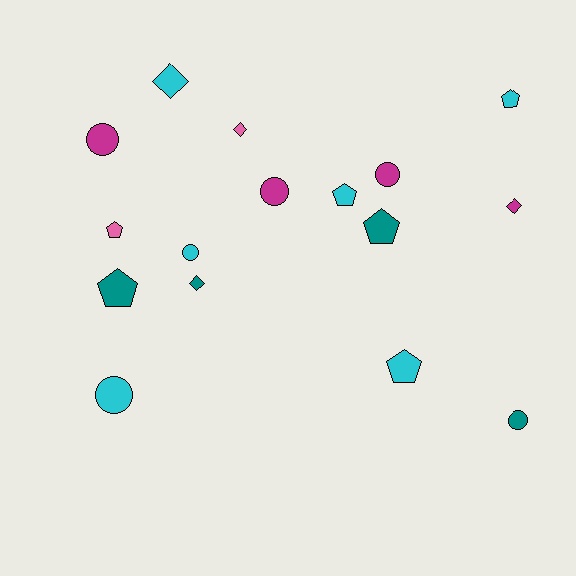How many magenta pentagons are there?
There are no magenta pentagons.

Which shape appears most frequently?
Pentagon, with 6 objects.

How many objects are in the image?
There are 16 objects.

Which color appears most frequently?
Cyan, with 6 objects.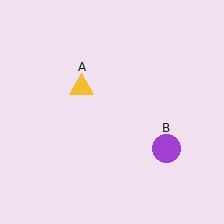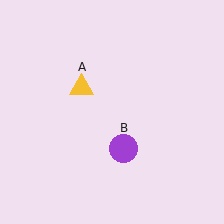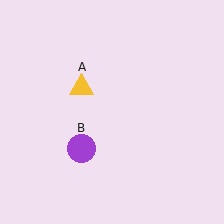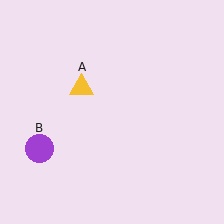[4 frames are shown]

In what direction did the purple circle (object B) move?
The purple circle (object B) moved left.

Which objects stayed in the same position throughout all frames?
Yellow triangle (object A) remained stationary.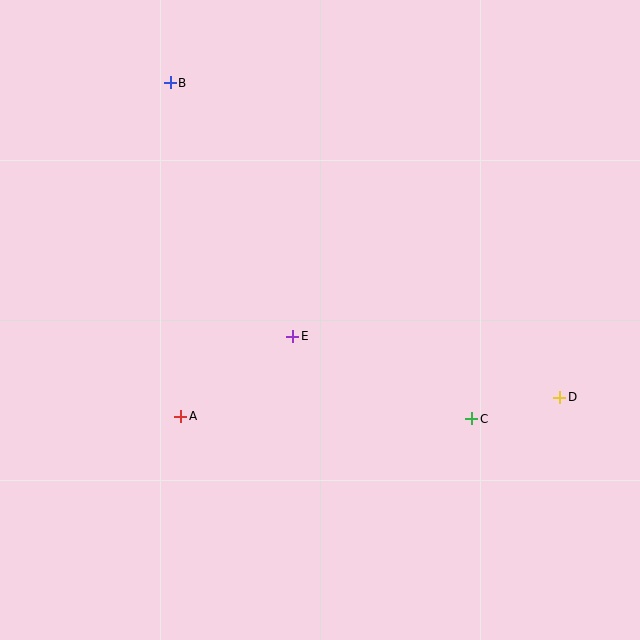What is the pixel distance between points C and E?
The distance between C and E is 197 pixels.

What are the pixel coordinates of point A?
Point A is at (181, 416).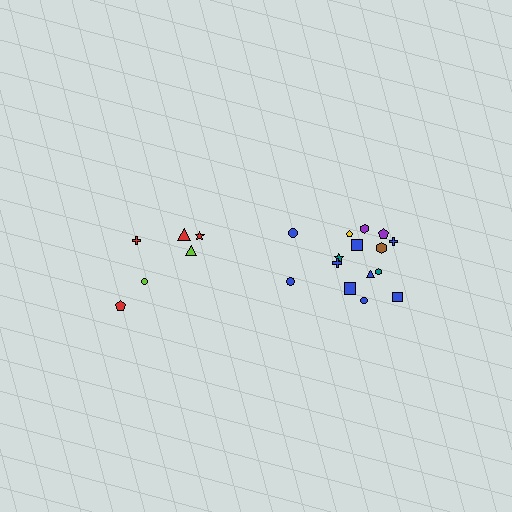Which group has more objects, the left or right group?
The right group.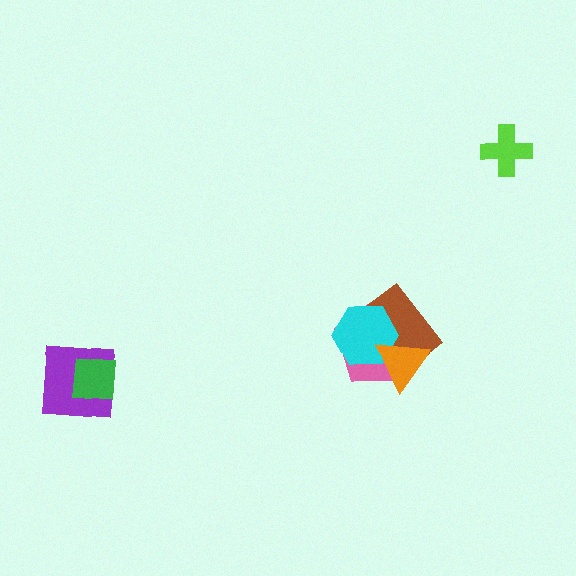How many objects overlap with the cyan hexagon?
3 objects overlap with the cyan hexagon.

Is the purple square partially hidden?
Yes, it is partially covered by another shape.